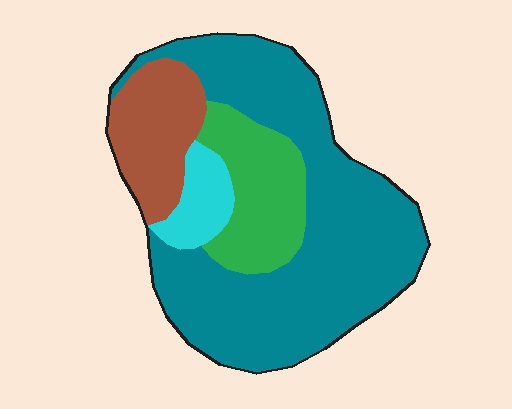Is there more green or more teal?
Teal.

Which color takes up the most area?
Teal, at roughly 60%.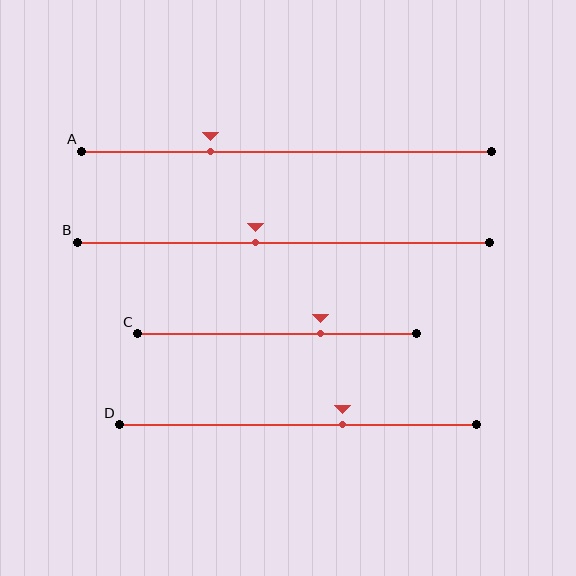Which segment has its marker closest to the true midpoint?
Segment B has its marker closest to the true midpoint.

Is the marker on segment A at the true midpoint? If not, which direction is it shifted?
No, the marker on segment A is shifted to the left by about 19% of the segment length.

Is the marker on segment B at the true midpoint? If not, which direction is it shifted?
No, the marker on segment B is shifted to the left by about 7% of the segment length.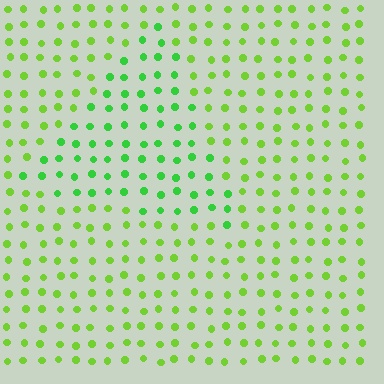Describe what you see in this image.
The image is filled with small lime elements in a uniform arrangement. A triangle-shaped region is visible where the elements are tinted to a slightly different hue, forming a subtle color boundary.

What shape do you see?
I see a triangle.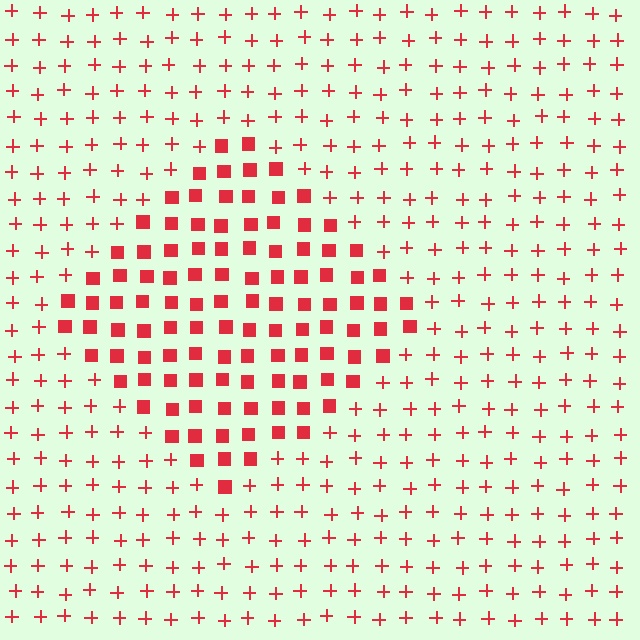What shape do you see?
I see a diamond.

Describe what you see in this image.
The image is filled with small red elements arranged in a uniform grid. A diamond-shaped region contains squares, while the surrounding area contains plus signs. The boundary is defined purely by the change in element shape.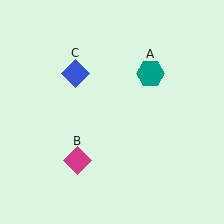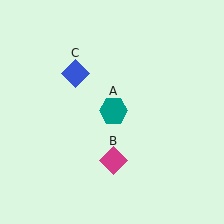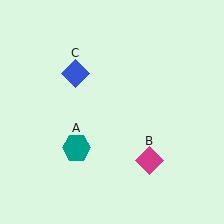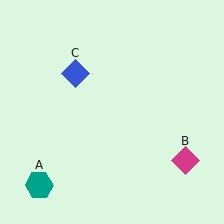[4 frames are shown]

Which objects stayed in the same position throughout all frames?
Blue diamond (object C) remained stationary.